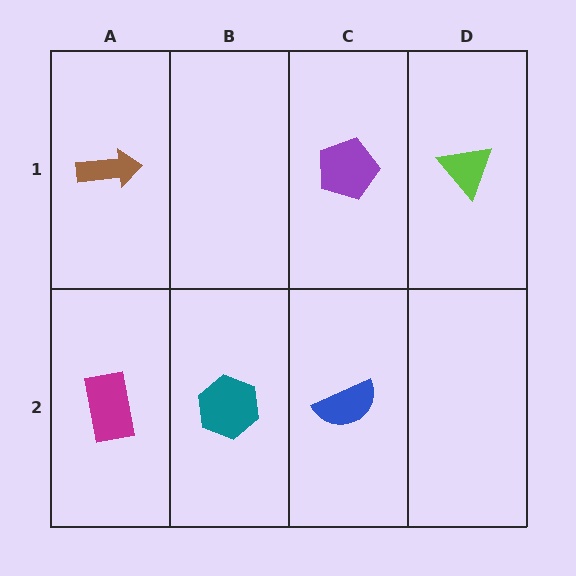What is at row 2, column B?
A teal hexagon.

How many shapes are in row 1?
3 shapes.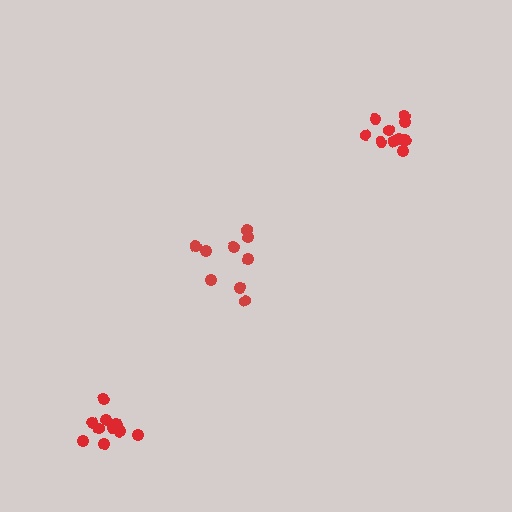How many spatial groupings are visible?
There are 3 spatial groupings.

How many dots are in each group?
Group 1: 9 dots, Group 2: 10 dots, Group 3: 11 dots (30 total).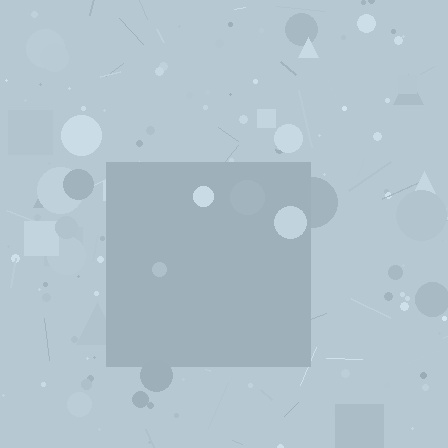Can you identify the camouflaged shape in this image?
The camouflaged shape is a square.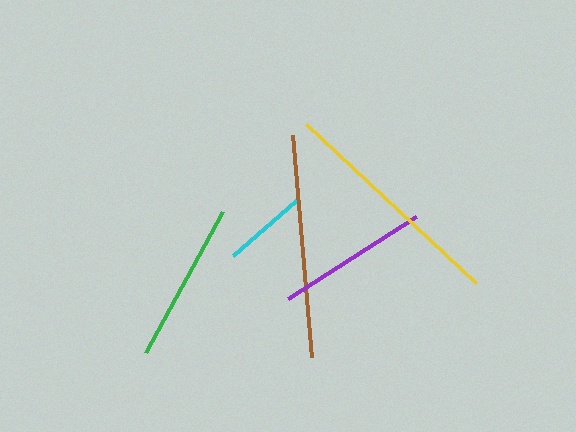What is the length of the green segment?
The green segment is approximately 160 pixels long.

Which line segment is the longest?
The yellow line is the longest at approximately 233 pixels.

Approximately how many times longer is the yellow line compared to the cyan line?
The yellow line is approximately 2.8 times the length of the cyan line.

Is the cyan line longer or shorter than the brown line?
The brown line is longer than the cyan line.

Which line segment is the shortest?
The cyan line is the shortest at approximately 83 pixels.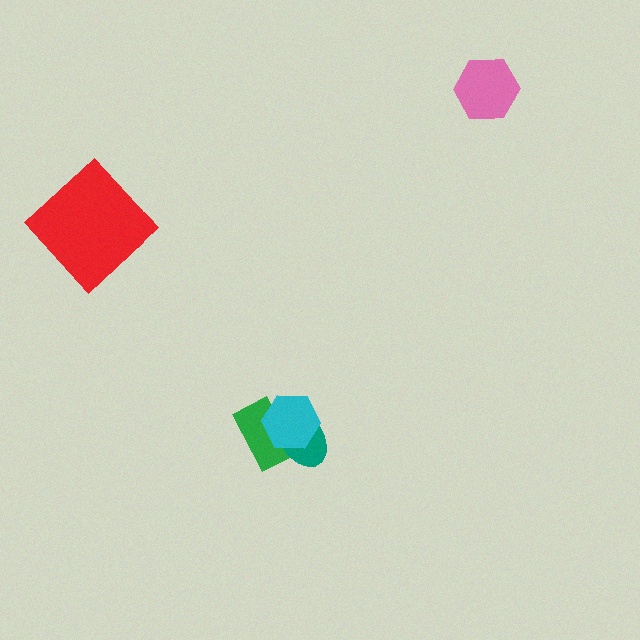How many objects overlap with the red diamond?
0 objects overlap with the red diamond.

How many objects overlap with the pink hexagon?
0 objects overlap with the pink hexagon.